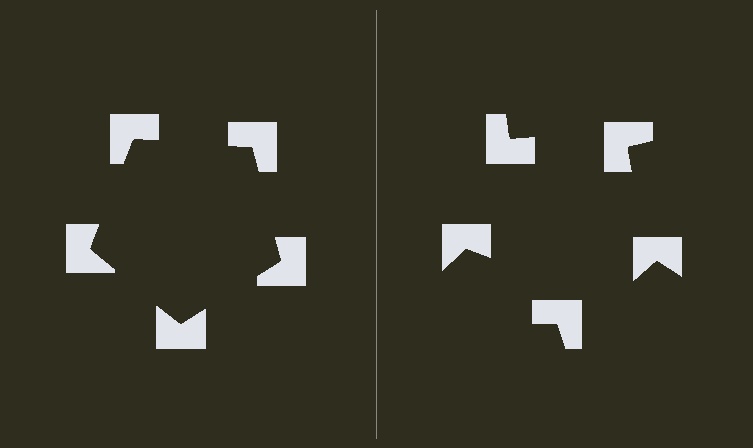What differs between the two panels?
The notched squares are positioned identically on both sides; only the wedge orientations differ. On the left they align to a pentagon; on the right they are misaligned.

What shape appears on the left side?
An illusory pentagon.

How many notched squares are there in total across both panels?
10 — 5 on each side.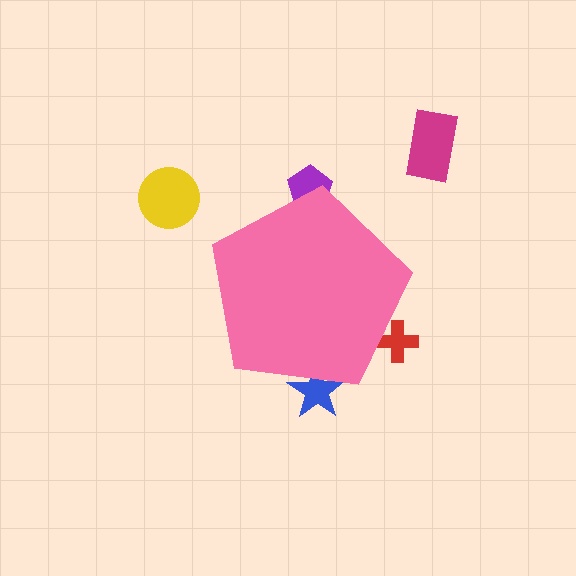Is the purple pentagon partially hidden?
Yes, the purple pentagon is partially hidden behind the pink pentagon.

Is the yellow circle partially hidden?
No, the yellow circle is fully visible.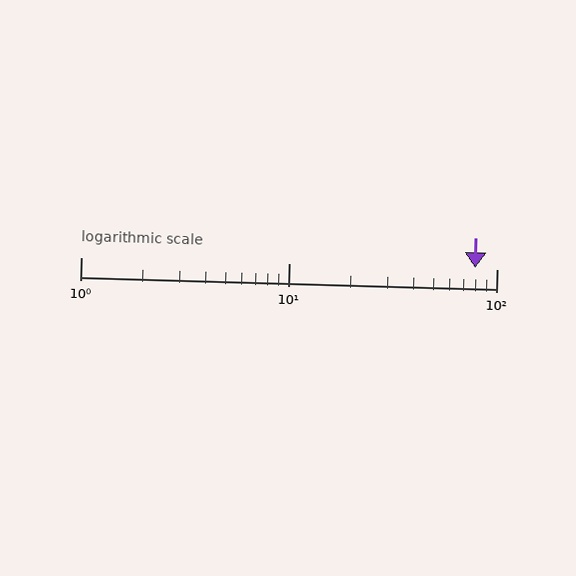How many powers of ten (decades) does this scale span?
The scale spans 2 decades, from 1 to 100.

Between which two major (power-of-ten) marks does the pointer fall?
The pointer is between 10 and 100.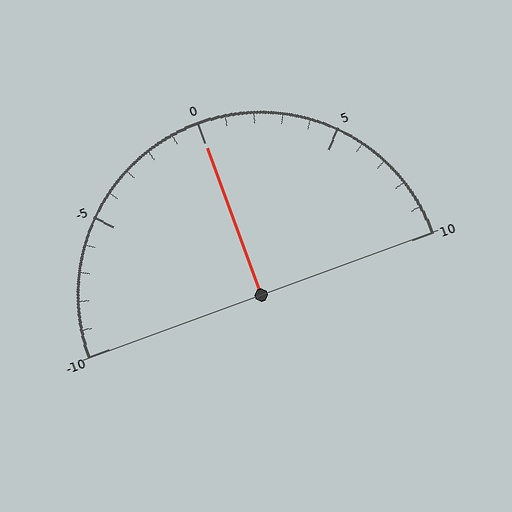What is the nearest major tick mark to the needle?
The nearest major tick mark is 0.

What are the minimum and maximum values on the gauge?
The gauge ranges from -10 to 10.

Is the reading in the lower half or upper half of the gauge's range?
The reading is in the upper half of the range (-10 to 10).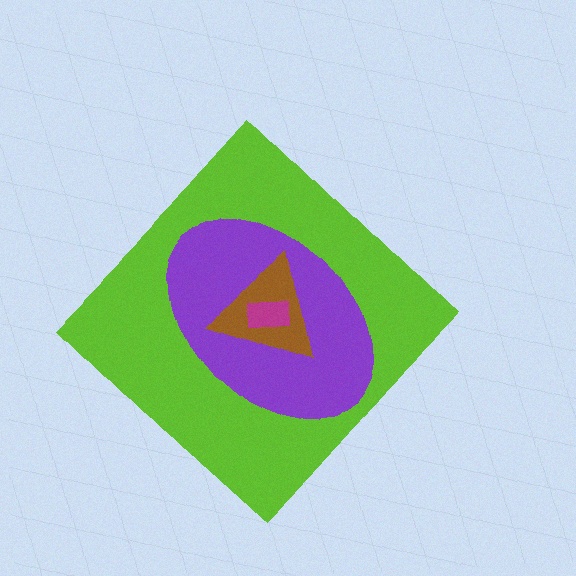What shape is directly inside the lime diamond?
The purple ellipse.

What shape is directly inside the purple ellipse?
The brown triangle.